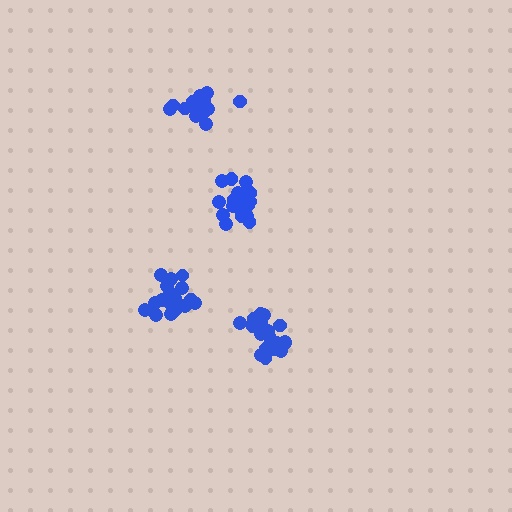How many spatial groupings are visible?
There are 4 spatial groupings.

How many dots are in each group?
Group 1: 21 dots, Group 2: 20 dots, Group 3: 21 dots, Group 4: 18 dots (80 total).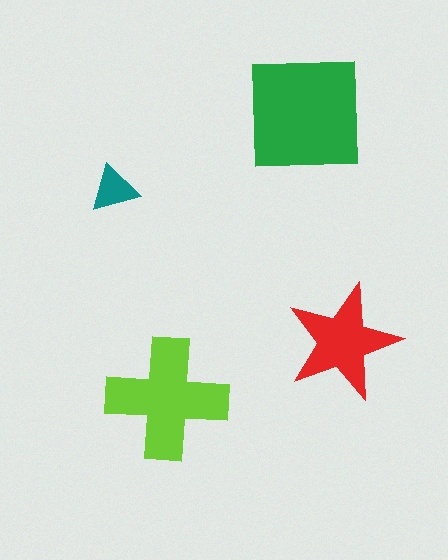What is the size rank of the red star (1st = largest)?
3rd.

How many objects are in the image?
There are 4 objects in the image.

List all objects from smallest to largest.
The teal triangle, the red star, the lime cross, the green square.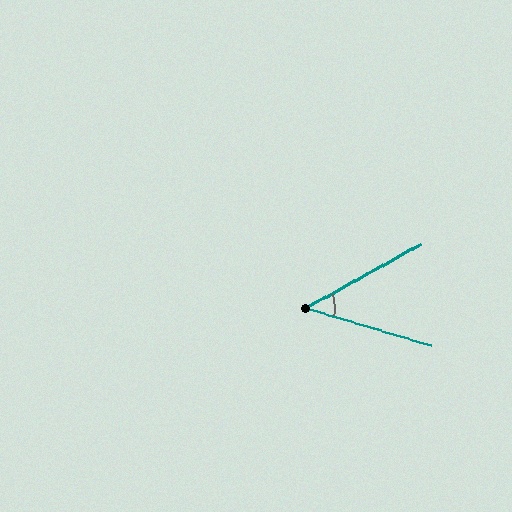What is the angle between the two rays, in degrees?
Approximately 46 degrees.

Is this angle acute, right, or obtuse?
It is acute.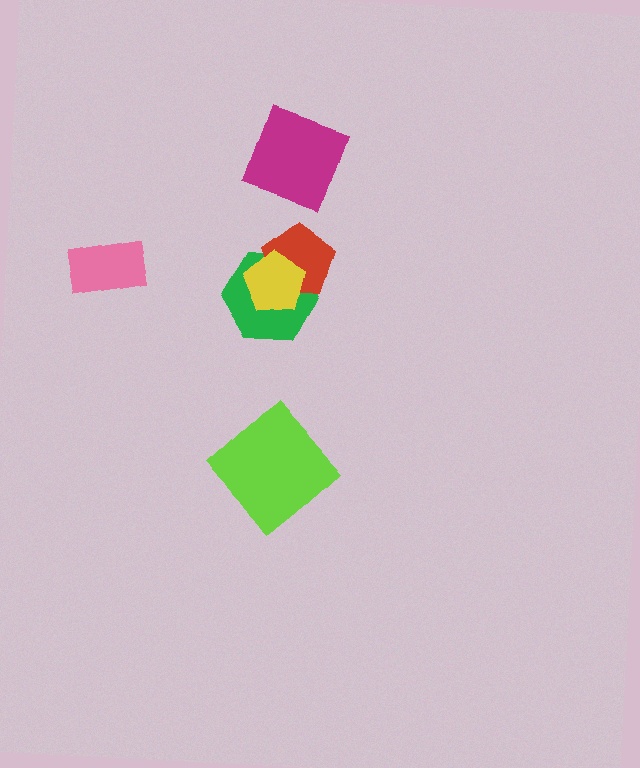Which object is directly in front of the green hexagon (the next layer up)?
The red pentagon is directly in front of the green hexagon.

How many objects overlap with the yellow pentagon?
2 objects overlap with the yellow pentagon.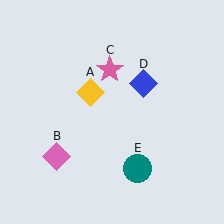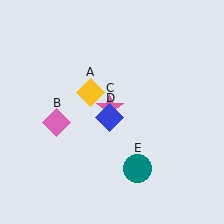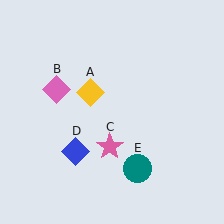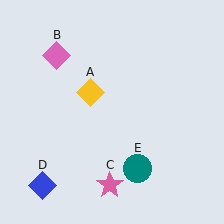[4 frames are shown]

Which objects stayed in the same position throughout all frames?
Yellow diamond (object A) and teal circle (object E) remained stationary.